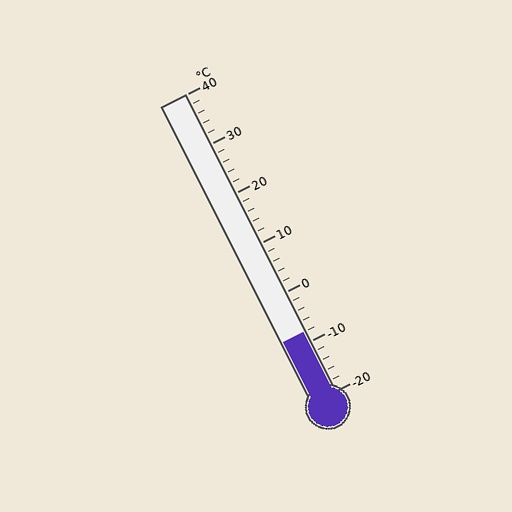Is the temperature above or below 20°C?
The temperature is below 20°C.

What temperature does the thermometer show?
The thermometer shows approximately -8°C.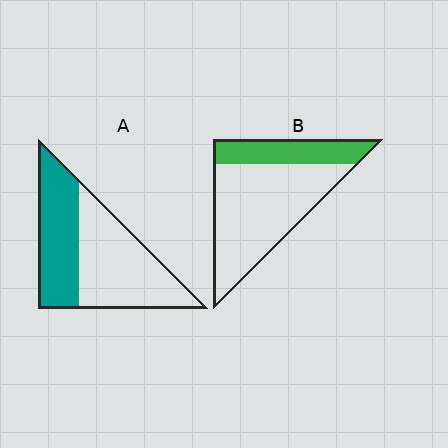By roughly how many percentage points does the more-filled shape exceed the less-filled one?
By roughly 15 percentage points (A over B).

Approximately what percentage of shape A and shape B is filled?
A is approximately 40% and B is approximately 25%.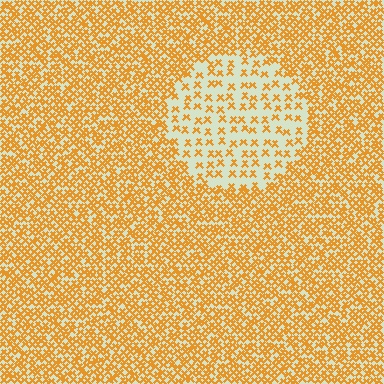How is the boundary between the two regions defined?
The boundary is defined by a change in element density (approximately 2.6x ratio). All elements are the same color, size, and shape.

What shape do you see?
I see a circle.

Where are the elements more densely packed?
The elements are more densely packed outside the circle boundary.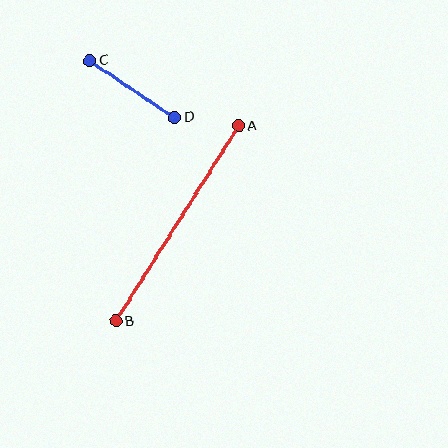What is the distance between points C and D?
The distance is approximately 102 pixels.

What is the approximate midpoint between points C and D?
The midpoint is at approximately (132, 89) pixels.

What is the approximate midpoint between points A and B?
The midpoint is at approximately (177, 224) pixels.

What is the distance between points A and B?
The distance is approximately 231 pixels.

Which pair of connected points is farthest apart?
Points A and B are farthest apart.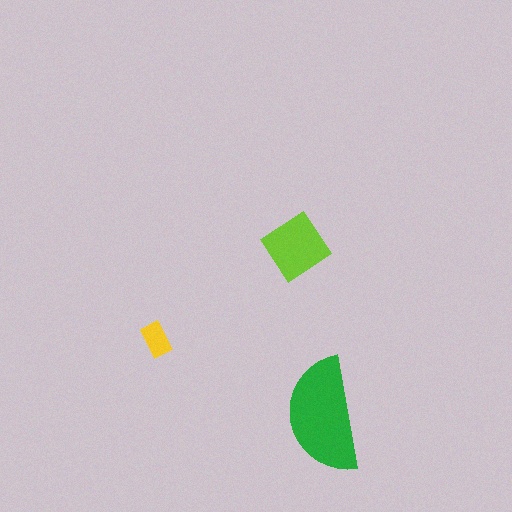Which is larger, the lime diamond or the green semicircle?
The green semicircle.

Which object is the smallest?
The yellow rectangle.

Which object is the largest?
The green semicircle.